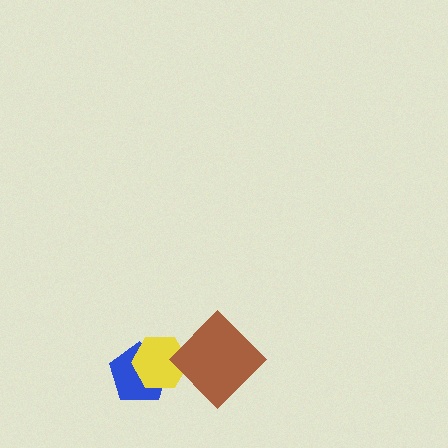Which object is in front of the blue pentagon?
The yellow hexagon is in front of the blue pentagon.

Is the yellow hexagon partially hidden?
Yes, it is partially covered by another shape.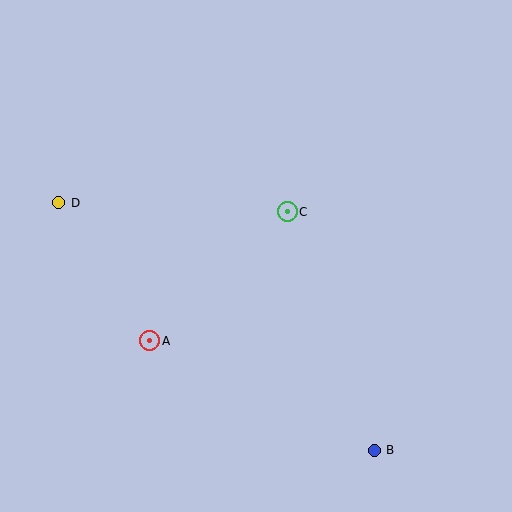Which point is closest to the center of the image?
Point C at (287, 212) is closest to the center.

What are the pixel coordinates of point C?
Point C is at (287, 212).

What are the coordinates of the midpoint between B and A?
The midpoint between B and A is at (262, 396).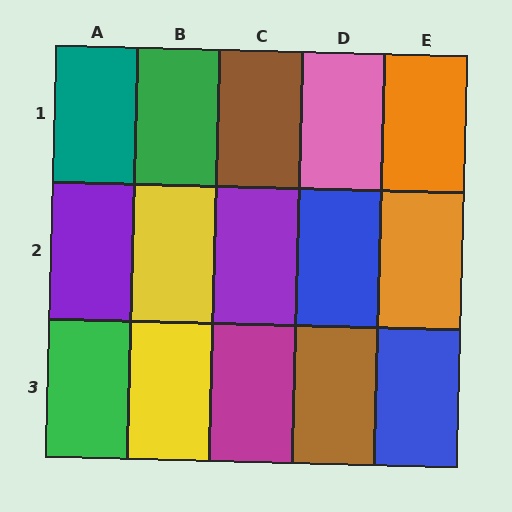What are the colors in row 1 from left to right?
Teal, green, brown, pink, orange.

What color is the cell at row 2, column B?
Yellow.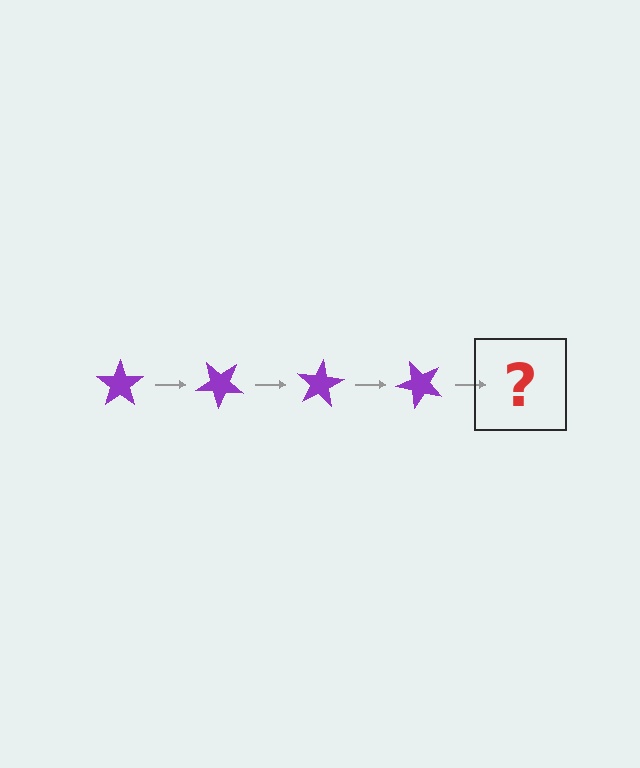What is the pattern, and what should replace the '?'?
The pattern is that the star rotates 40 degrees each step. The '?' should be a purple star rotated 160 degrees.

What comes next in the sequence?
The next element should be a purple star rotated 160 degrees.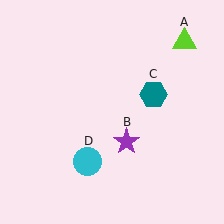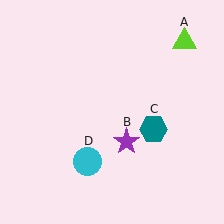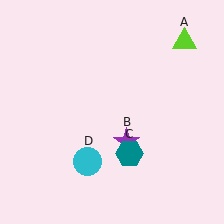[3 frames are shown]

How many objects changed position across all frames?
1 object changed position: teal hexagon (object C).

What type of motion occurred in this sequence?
The teal hexagon (object C) rotated clockwise around the center of the scene.